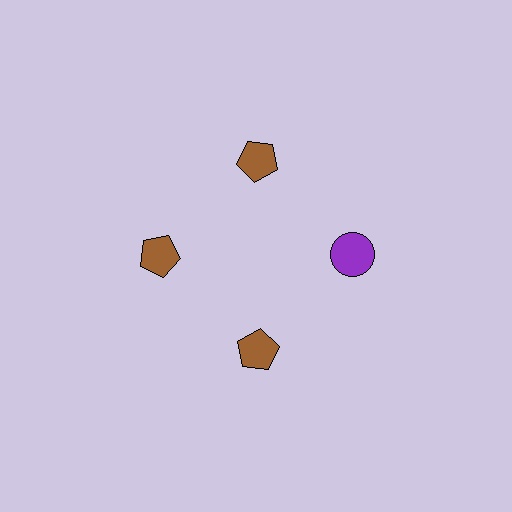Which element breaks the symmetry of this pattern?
The purple circle at roughly the 3 o'clock position breaks the symmetry. All other shapes are brown pentagons.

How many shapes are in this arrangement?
There are 4 shapes arranged in a ring pattern.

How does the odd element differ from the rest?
It differs in both color (purple instead of brown) and shape (circle instead of pentagon).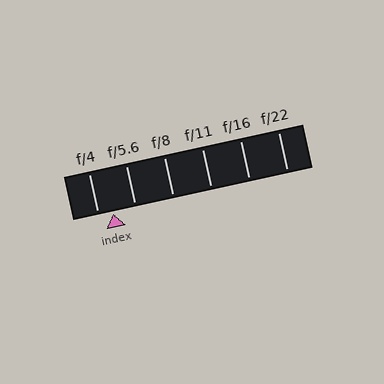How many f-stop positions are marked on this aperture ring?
There are 6 f-stop positions marked.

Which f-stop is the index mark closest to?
The index mark is closest to f/4.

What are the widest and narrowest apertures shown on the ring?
The widest aperture shown is f/4 and the narrowest is f/22.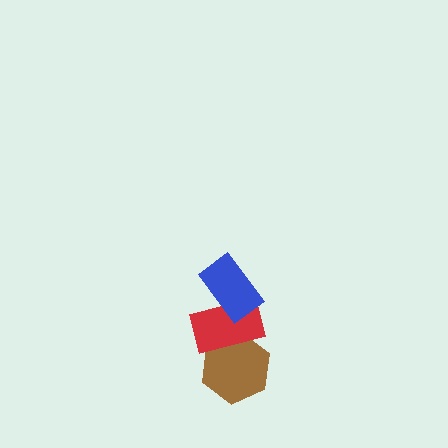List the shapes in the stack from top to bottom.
From top to bottom: the blue rectangle, the red rectangle, the brown hexagon.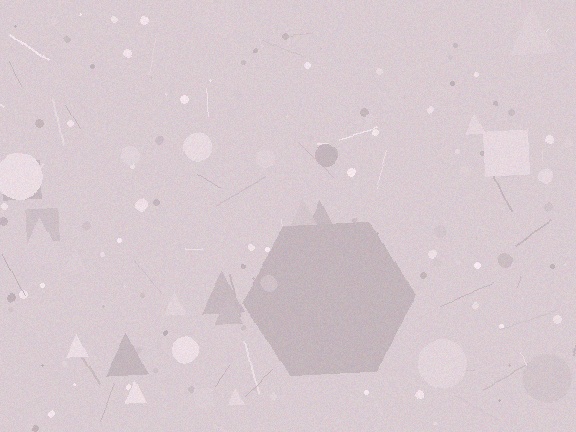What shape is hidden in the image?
A hexagon is hidden in the image.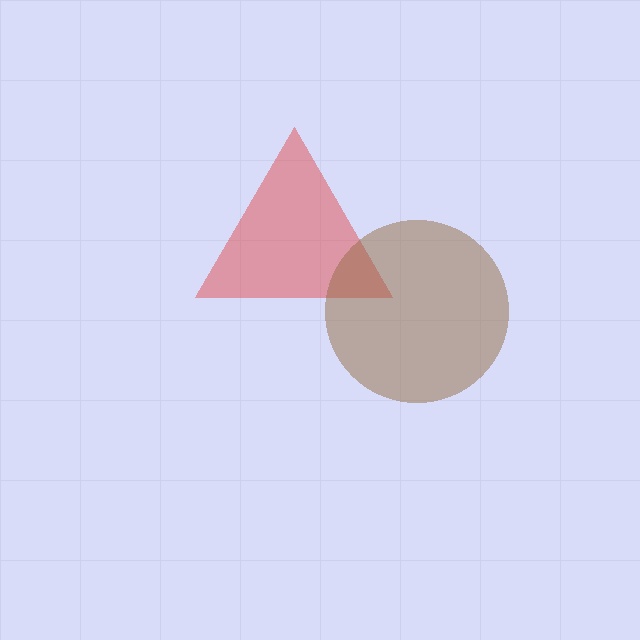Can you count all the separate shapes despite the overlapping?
Yes, there are 2 separate shapes.